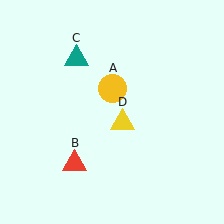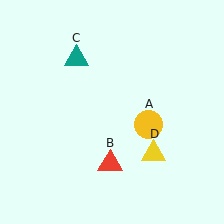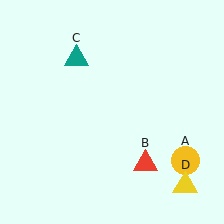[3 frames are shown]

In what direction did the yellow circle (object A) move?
The yellow circle (object A) moved down and to the right.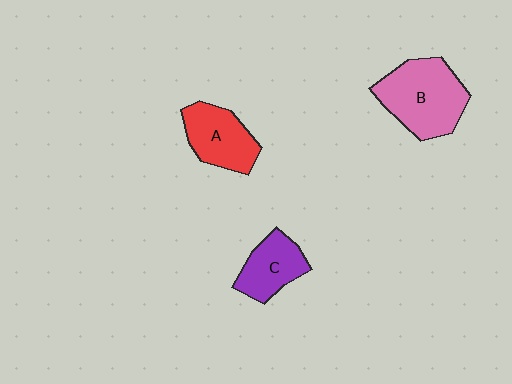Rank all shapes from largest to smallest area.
From largest to smallest: B (pink), A (red), C (purple).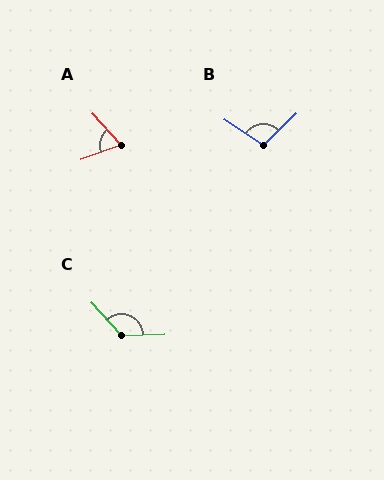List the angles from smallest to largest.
A (68°), B (103°), C (130°).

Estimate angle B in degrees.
Approximately 103 degrees.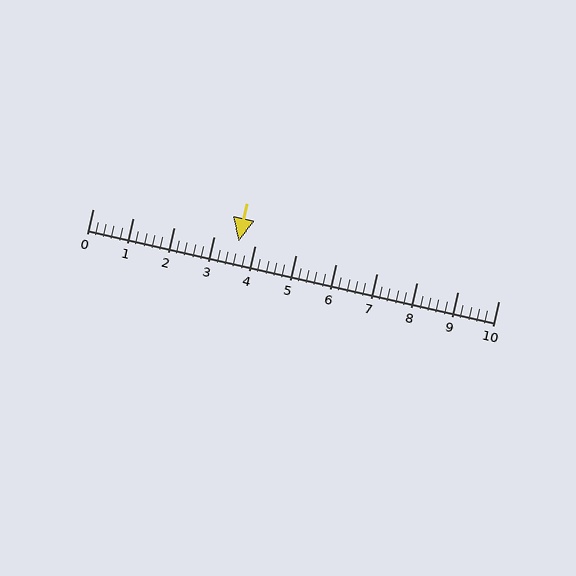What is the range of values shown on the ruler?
The ruler shows values from 0 to 10.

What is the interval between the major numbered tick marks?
The major tick marks are spaced 1 units apart.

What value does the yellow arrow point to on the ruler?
The yellow arrow points to approximately 3.6.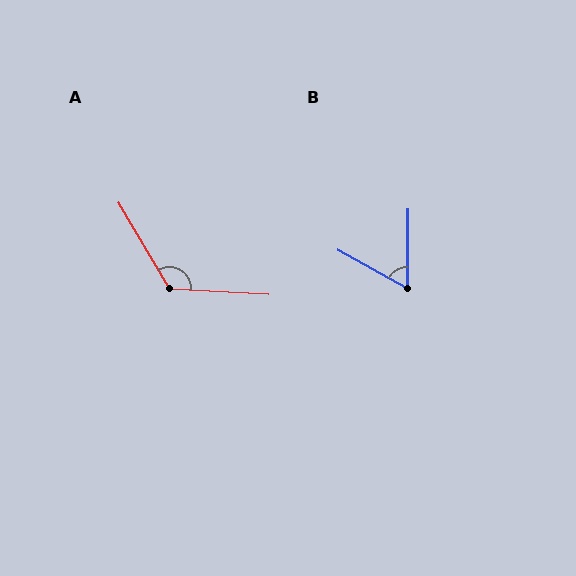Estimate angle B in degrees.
Approximately 61 degrees.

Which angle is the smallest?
B, at approximately 61 degrees.